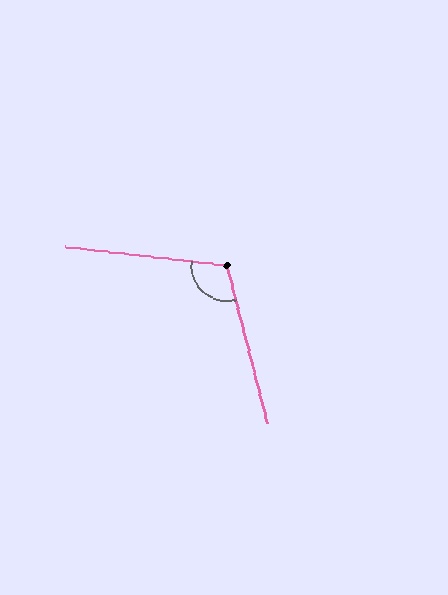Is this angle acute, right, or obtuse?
It is obtuse.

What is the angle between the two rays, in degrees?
Approximately 111 degrees.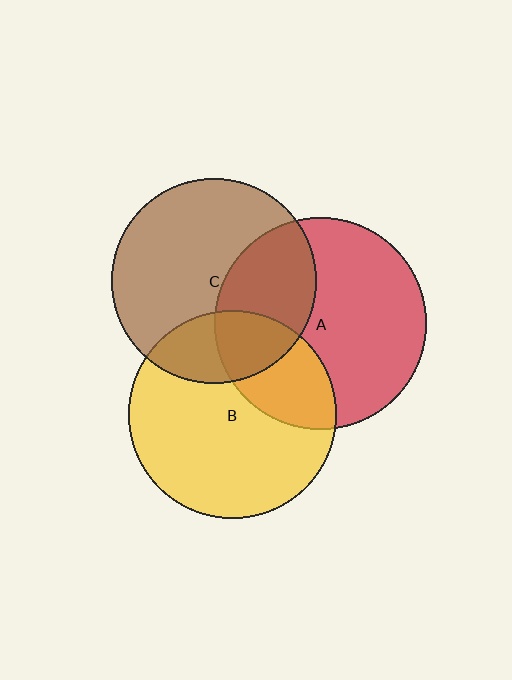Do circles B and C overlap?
Yes.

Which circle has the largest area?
Circle A (red).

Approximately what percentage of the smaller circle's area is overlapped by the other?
Approximately 25%.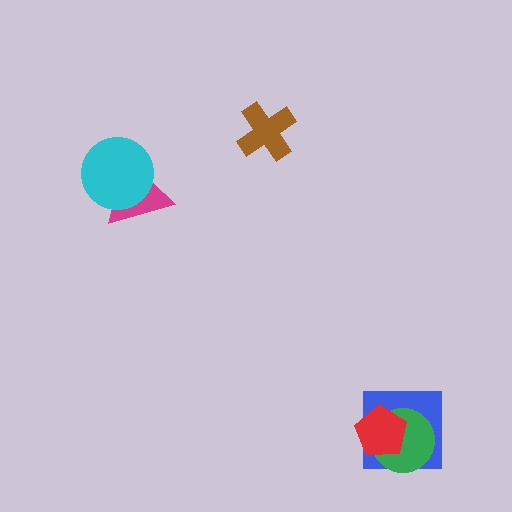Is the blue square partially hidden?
Yes, it is partially covered by another shape.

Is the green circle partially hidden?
Yes, it is partially covered by another shape.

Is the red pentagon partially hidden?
No, no other shape covers it.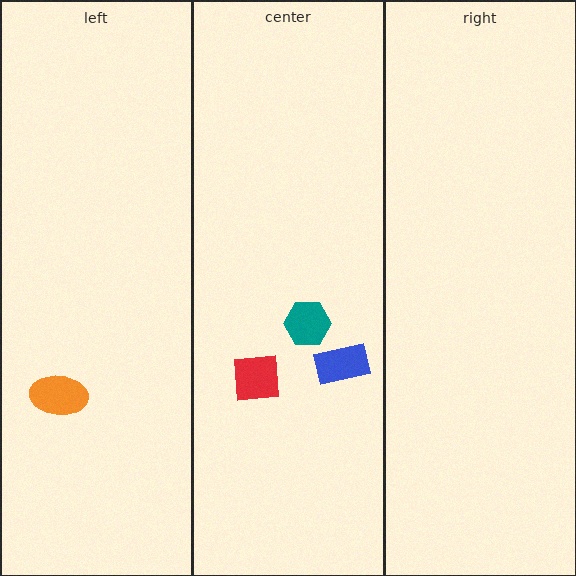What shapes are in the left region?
The orange ellipse.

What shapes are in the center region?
The red square, the teal hexagon, the blue rectangle.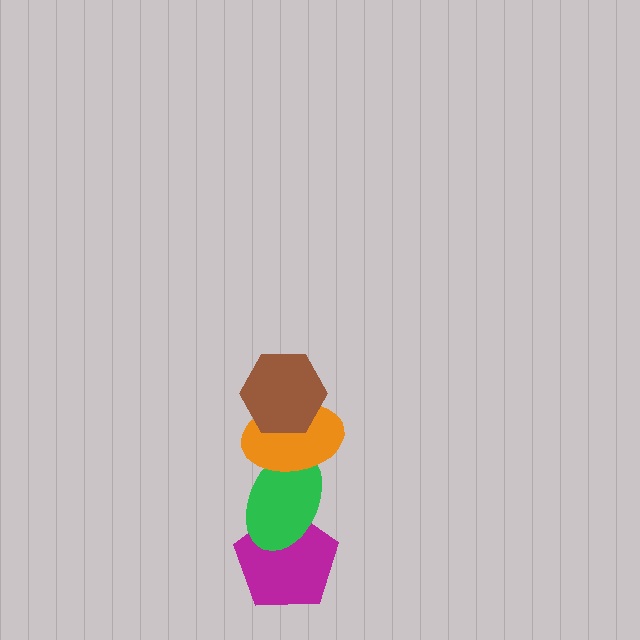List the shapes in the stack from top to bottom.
From top to bottom: the brown hexagon, the orange ellipse, the green ellipse, the magenta pentagon.